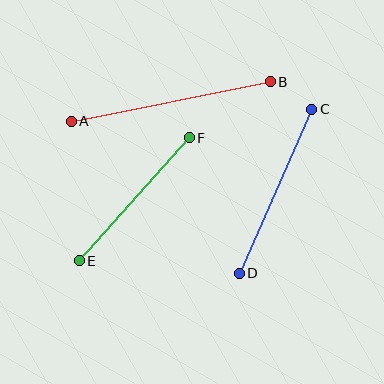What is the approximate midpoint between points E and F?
The midpoint is at approximately (134, 199) pixels.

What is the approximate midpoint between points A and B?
The midpoint is at approximately (171, 101) pixels.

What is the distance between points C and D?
The distance is approximately 179 pixels.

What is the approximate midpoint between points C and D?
The midpoint is at approximately (275, 191) pixels.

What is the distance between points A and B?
The distance is approximately 203 pixels.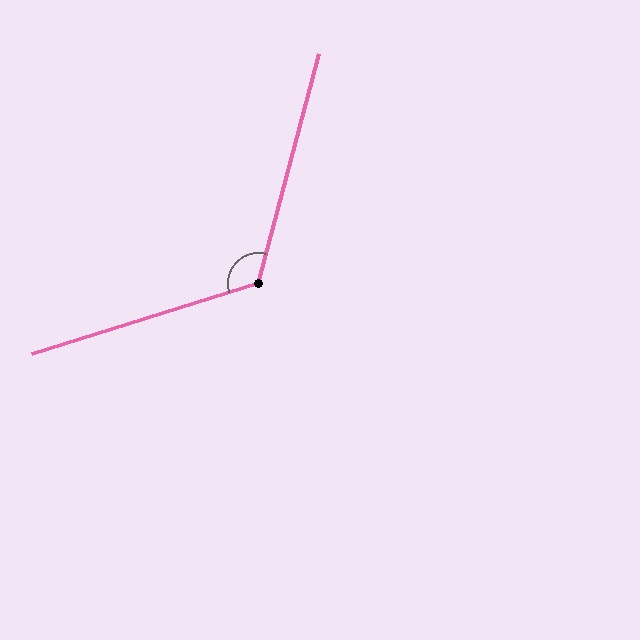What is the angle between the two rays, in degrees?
Approximately 122 degrees.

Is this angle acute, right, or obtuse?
It is obtuse.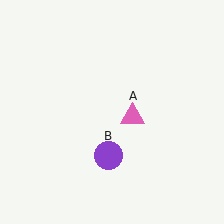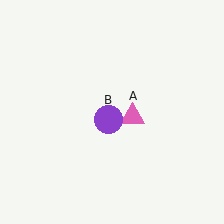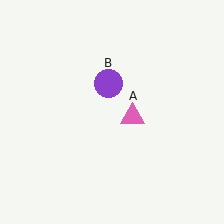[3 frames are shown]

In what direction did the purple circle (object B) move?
The purple circle (object B) moved up.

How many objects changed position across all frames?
1 object changed position: purple circle (object B).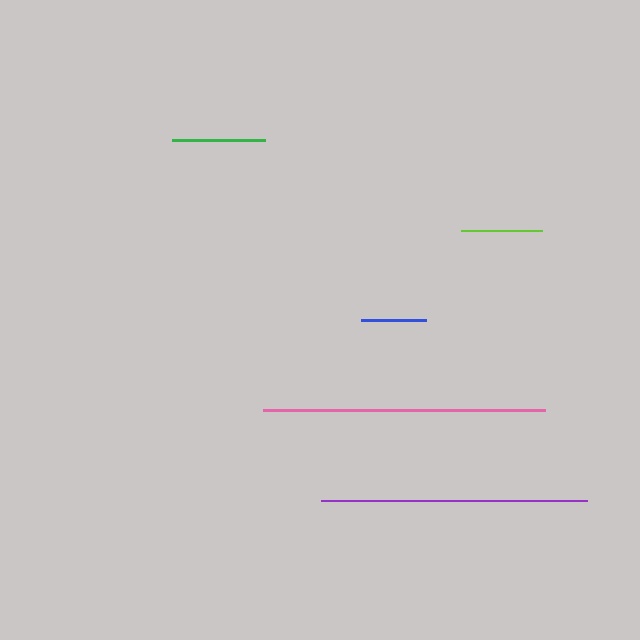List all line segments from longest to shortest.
From longest to shortest: pink, purple, green, lime, blue.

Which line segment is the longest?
The pink line is the longest at approximately 282 pixels.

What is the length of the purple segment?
The purple segment is approximately 266 pixels long.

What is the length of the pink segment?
The pink segment is approximately 282 pixels long.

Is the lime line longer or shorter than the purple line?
The purple line is longer than the lime line.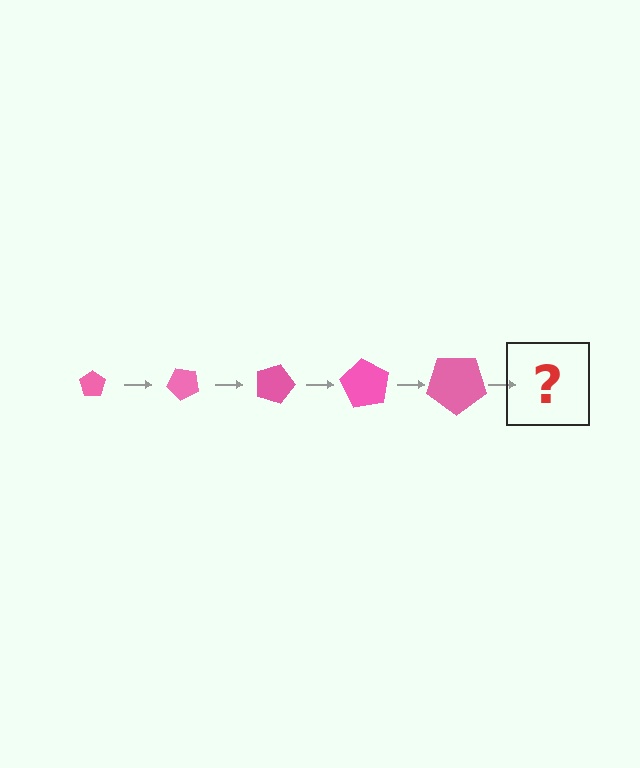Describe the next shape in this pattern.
It should be a pentagon, larger than the previous one and rotated 225 degrees from the start.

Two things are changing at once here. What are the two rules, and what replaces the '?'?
The two rules are that the pentagon grows larger each step and it rotates 45 degrees each step. The '?' should be a pentagon, larger than the previous one and rotated 225 degrees from the start.